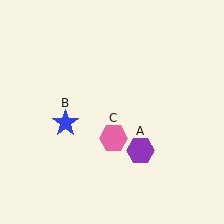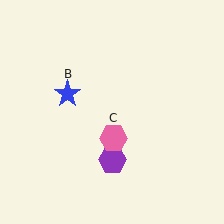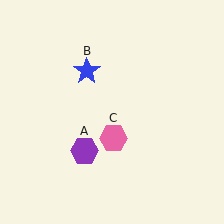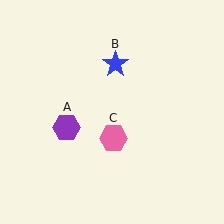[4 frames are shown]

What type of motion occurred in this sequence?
The purple hexagon (object A), blue star (object B) rotated clockwise around the center of the scene.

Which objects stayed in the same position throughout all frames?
Pink hexagon (object C) remained stationary.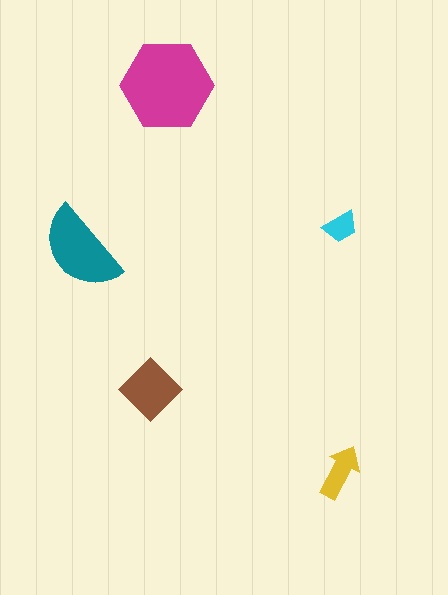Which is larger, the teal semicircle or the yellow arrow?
The teal semicircle.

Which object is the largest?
The magenta hexagon.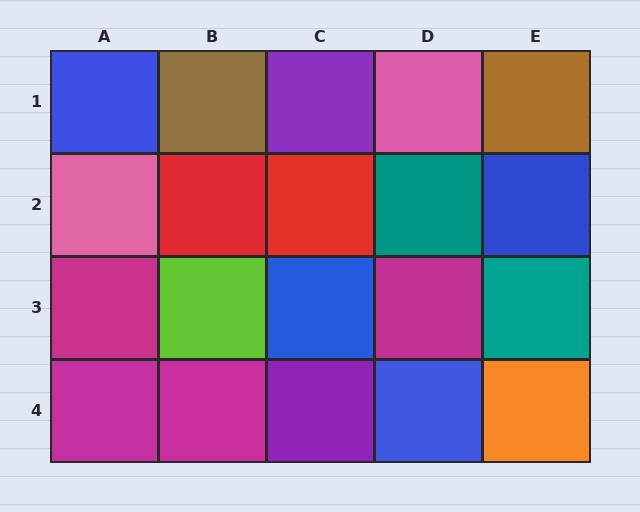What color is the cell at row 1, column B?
Brown.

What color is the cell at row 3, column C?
Blue.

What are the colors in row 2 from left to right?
Pink, red, red, teal, blue.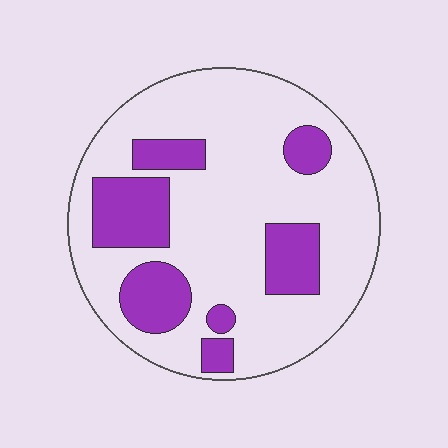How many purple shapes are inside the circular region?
7.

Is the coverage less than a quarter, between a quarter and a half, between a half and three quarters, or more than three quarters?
Between a quarter and a half.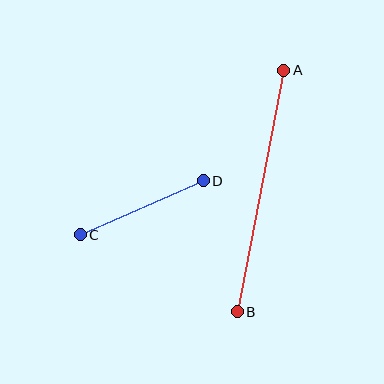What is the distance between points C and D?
The distance is approximately 134 pixels.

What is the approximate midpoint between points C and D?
The midpoint is at approximately (142, 208) pixels.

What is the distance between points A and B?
The distance is approximately 246 pixels.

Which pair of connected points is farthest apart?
Points A and B are farthest apart.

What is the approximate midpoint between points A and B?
The midpoint is at approximately (261, 191) pixels.